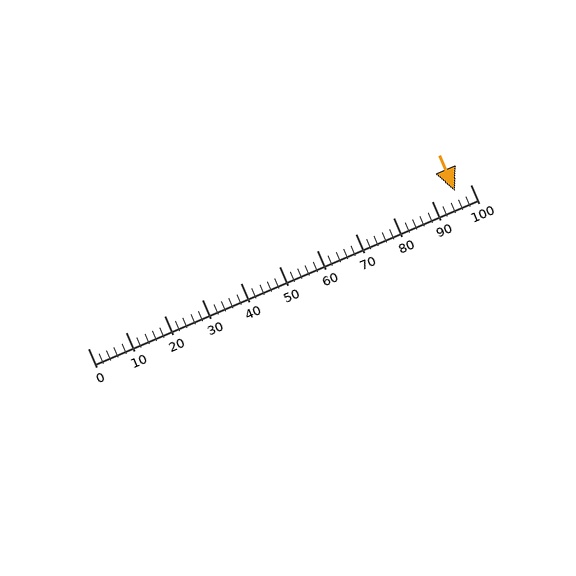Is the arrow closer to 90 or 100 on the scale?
The arrow is closer to 100.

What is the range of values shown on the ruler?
The ruler shows values from 0 to 100.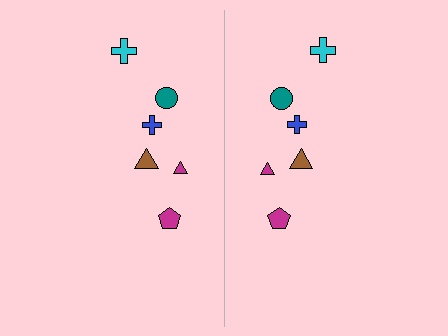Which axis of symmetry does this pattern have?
The pattern has a vertical axis of symmetry running through the center of the image.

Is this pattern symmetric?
Yes, this pattern has bilateral (reflection) symmetry.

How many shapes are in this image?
There are 12 shapes in this image.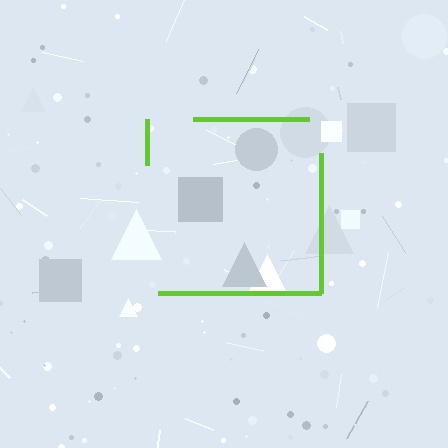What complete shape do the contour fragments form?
The contour fragments form a square.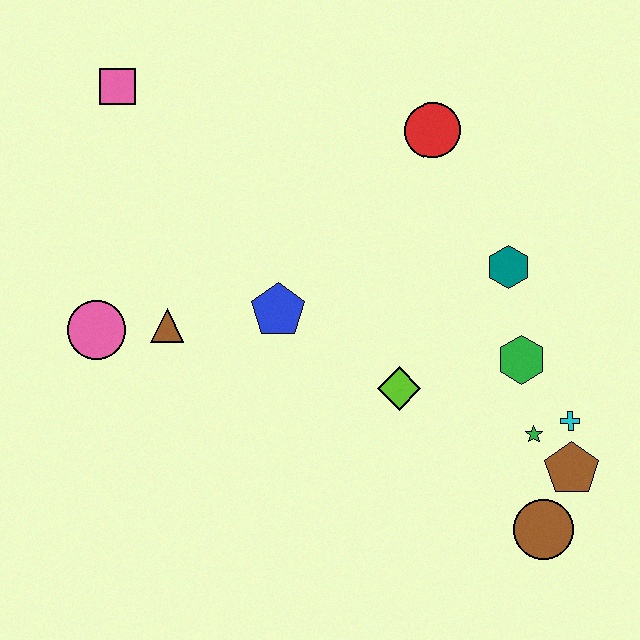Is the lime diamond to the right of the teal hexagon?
No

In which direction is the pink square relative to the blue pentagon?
The pink square is above the blue pentagon.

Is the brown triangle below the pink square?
Yes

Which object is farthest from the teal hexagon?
The pink square is farthest from the teal hexagon.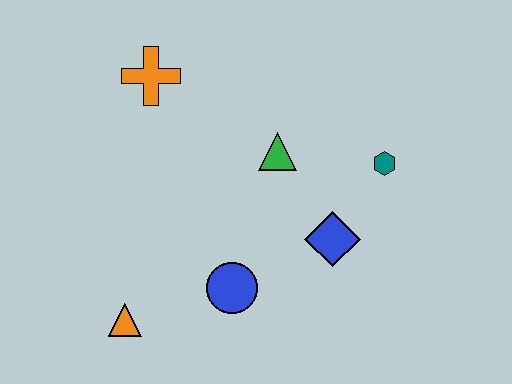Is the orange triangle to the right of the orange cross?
No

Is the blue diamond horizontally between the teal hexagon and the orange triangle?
Yes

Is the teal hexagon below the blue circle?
No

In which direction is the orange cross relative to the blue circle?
The orange cross is above the blue circle.